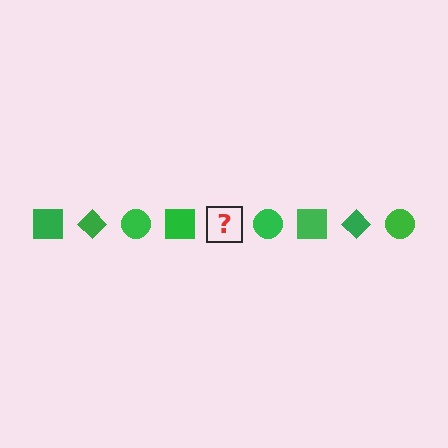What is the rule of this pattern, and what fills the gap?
The rule is that the pattern cycles through square, diamond, circle shapes in green. The gap should be filled with a green diamond.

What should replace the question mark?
The question mark should be replaced with a green diamond.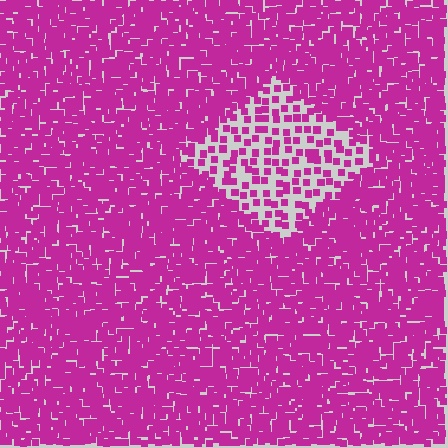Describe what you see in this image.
The image contains small magenta elements arranged at two different densities. A diamond-shaped region is visible where the elements are less densely packed than the surrounding area.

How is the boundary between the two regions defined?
The boundary is defined by a change in element density (approximately 2.6x ratio). All elements are the same color, size, and shape.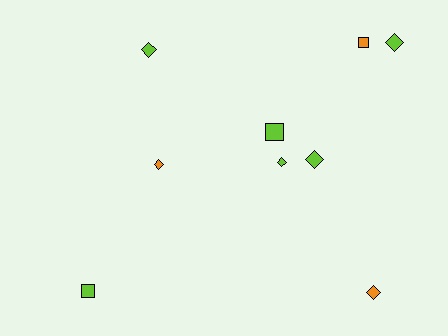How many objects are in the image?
There are 9 objects.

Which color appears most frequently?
Lime, with 6 objects.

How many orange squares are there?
There is 1 orange square.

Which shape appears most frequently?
Diamond, with 6 objects.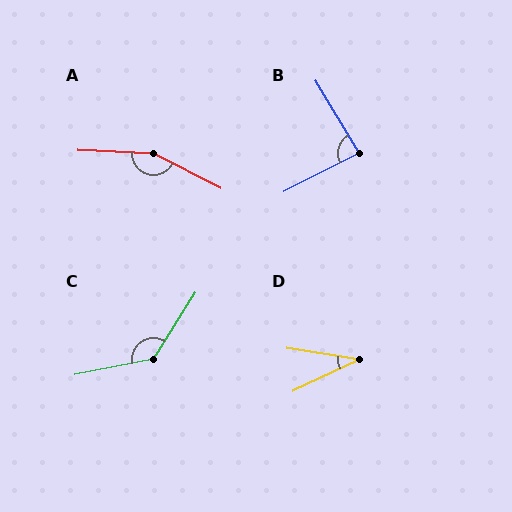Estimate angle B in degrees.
Approximately 86 degrees.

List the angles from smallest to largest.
D (34°), B (86°), C (134°), A (156°).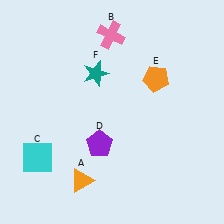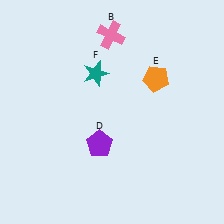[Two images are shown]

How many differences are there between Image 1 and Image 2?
There are 2 differences between the two images.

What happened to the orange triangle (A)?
The orange triangle (A) was removed in Image 2. It was in the bottom-left area of Image 1.